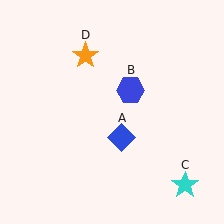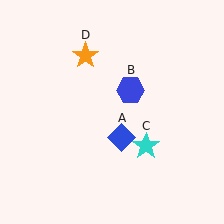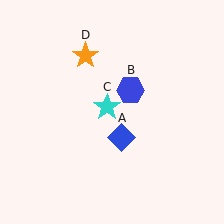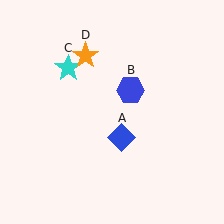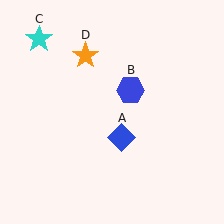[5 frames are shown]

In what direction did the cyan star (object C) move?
The cyan star (object C) moved up and to the left.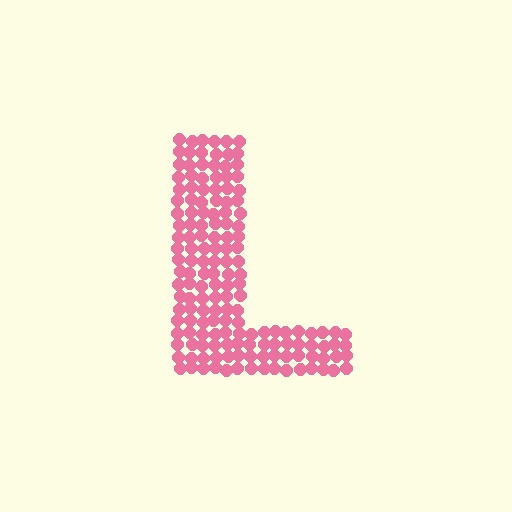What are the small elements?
The small elements are circles.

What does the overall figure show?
The overall figure shows the letter L.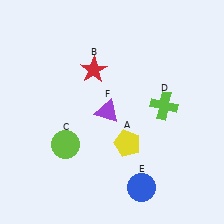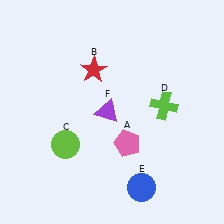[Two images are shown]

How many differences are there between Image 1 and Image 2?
There is 1 difference between the two images.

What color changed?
The pentagon (A) changed from yellow in Image 1 to pink in Image 2.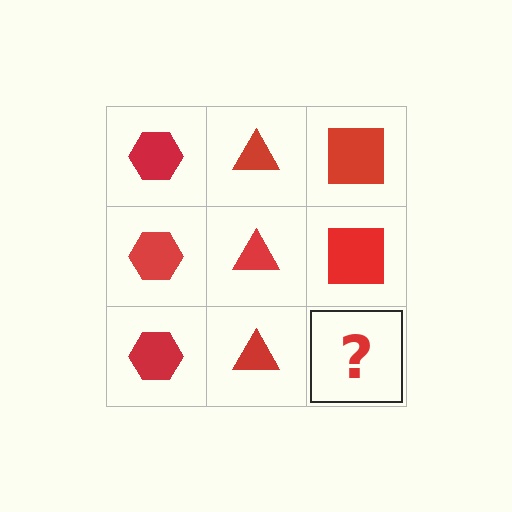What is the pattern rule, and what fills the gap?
The rule is that each column has a consistent shape. The gap should be filled with a red square.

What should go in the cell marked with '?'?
The missing cell should contain a red square.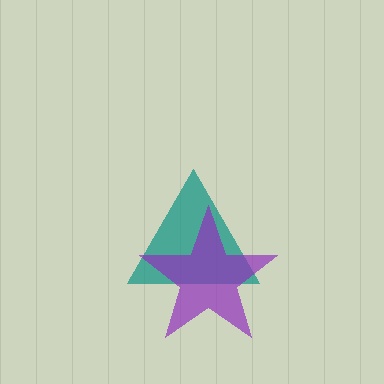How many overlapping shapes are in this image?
There are 2 overlapping shapes in the image.